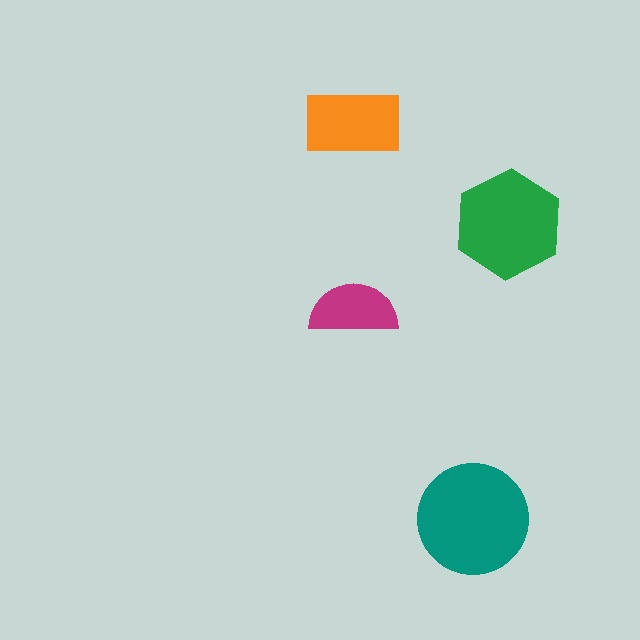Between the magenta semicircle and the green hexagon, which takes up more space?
The green hexagon.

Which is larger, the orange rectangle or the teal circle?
The teal circle.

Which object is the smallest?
The magenta semicircle.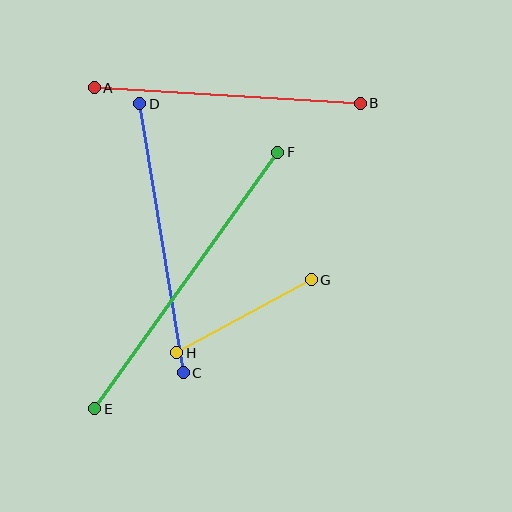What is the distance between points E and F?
The distance is approximately 315 pixels.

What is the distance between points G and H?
The distance is approximately 153 pixels.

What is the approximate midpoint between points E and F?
The midpoint is at approximately (186, 280) pixels.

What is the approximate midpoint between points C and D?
The midpoint is at approximately (162, 238) pixels.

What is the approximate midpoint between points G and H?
The midpoint is at approximately (244, 316) pixels.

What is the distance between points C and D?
The distance is approximately 272 pixels.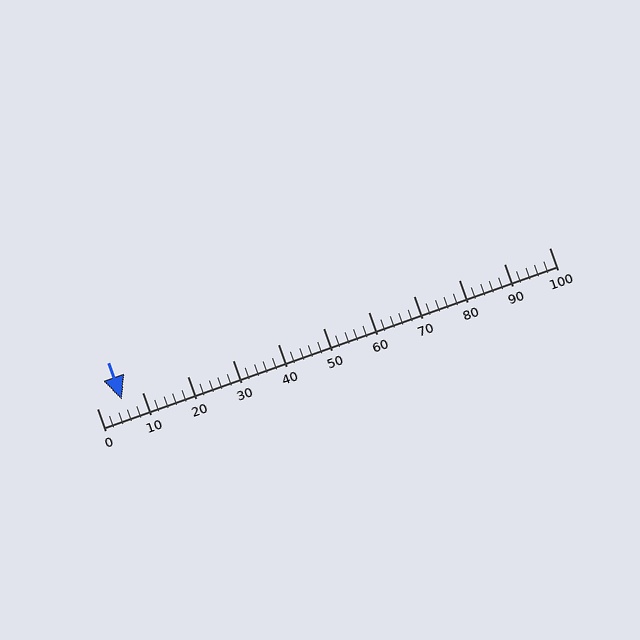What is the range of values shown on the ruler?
The ruler shows values from 0 to 100.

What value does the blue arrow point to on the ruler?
The blue arrow points to approximately 6.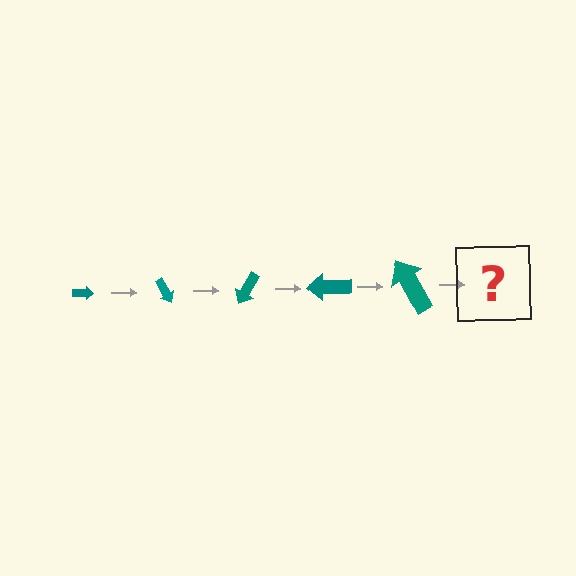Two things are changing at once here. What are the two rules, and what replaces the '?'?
The two rules are that the arrow grows larger each step and it rotates 60 degrees each step. The '?' should be an arrow, larger than the previous one and rotated 300 degrees from the start.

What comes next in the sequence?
The next element should be an arrow, larger than the previous one and rotated 300 degrees from the start.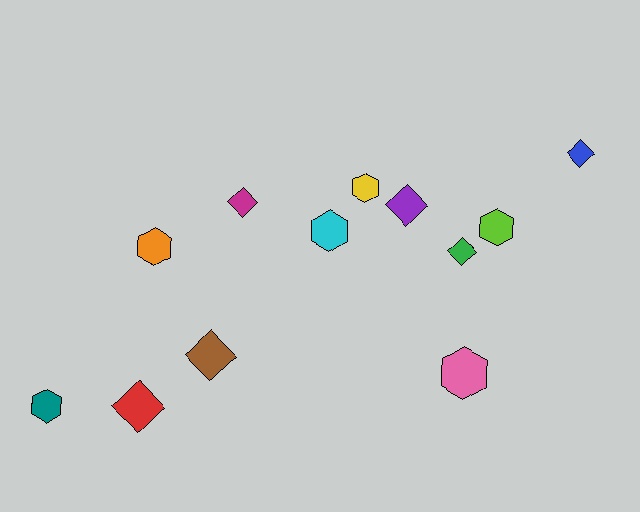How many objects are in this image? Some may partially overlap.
There are 12 objects.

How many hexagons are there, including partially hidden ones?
There are 6 hexagons.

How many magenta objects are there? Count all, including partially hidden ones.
There is 1 magenta object.